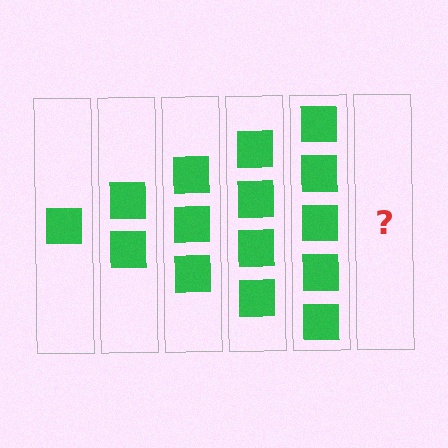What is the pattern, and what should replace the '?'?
The pattern is that each step adds one more square. The '?' should be 6 squares.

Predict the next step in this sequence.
The next step is 6 squares.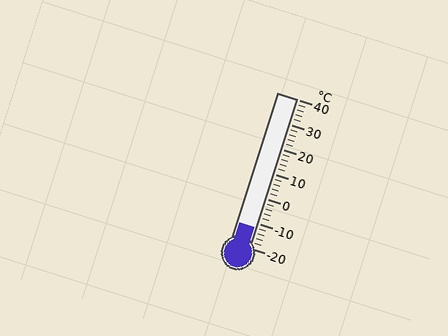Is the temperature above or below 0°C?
The temperature is below 0°C.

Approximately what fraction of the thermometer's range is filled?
The thermometer is filled to approximately 15% of its range.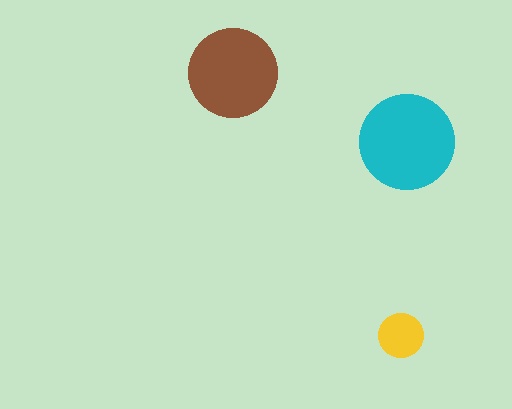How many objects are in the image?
There are 3 objects in the image.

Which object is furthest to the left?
The brown circle is leftmost.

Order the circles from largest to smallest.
the cyan one, the brown one, the yellow one.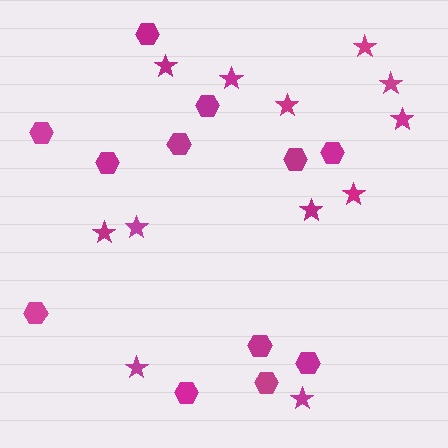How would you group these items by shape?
There are 2 groups: one group of stars (12) and one group of hexagons (12).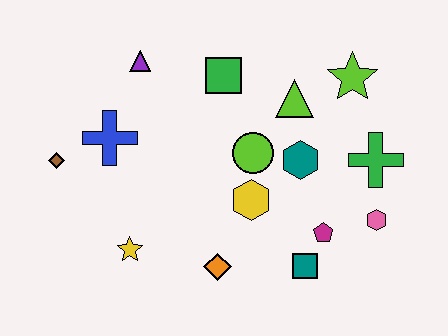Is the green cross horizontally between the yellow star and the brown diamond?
No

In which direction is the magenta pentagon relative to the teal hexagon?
The magenta pentagon is below the teal hexagon.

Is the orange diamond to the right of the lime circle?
No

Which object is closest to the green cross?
The pink hexagon is closest to the green cross.